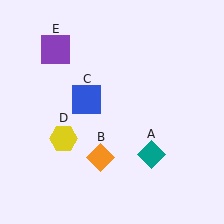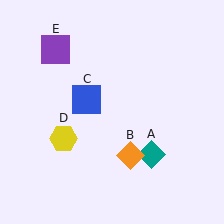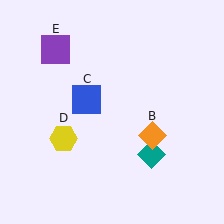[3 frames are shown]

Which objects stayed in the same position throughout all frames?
Teal diamond (object A) and blue square (object C) and yellow hexagon (object D) and purple square (object E) remained stationary.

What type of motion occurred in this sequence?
The orange diamond (object B) rotated counterclockwise around the center of the scene.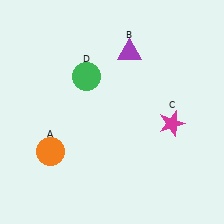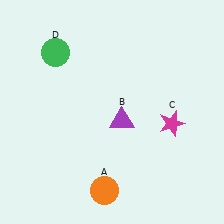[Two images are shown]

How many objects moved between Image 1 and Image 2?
3 objects moved between the two images.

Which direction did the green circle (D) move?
The green circle (D) moved left.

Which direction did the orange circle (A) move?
The orange circle (A) moved right.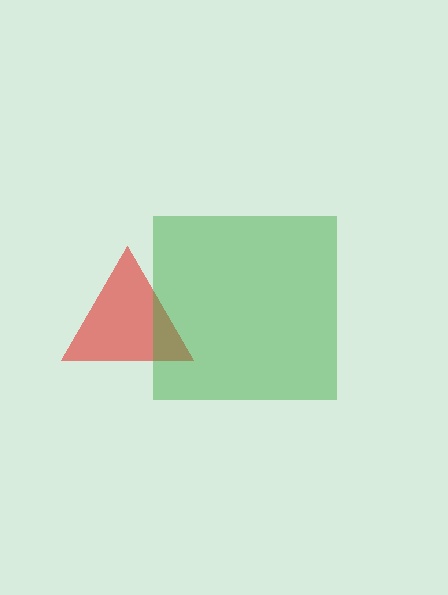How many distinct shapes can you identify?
There are 2 distinct shapes: a red triangle, a green square.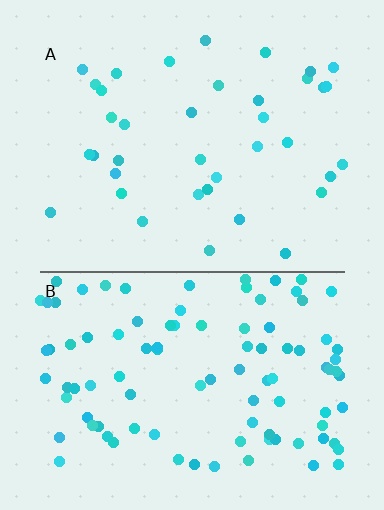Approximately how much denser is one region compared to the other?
Approximately 2.6× — region B over region A.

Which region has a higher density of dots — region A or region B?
B (the bottom).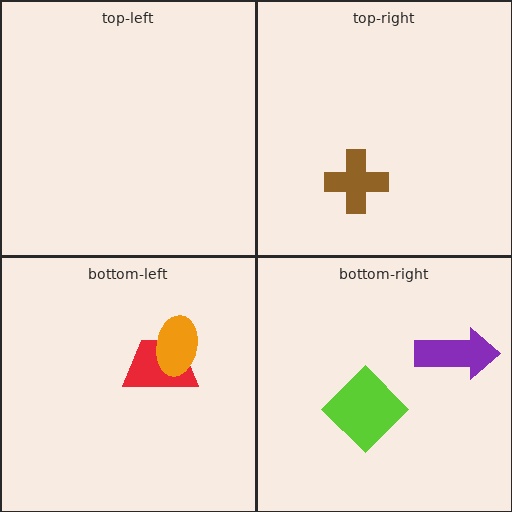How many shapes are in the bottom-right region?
2.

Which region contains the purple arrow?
The bottom-right region.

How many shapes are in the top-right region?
1.